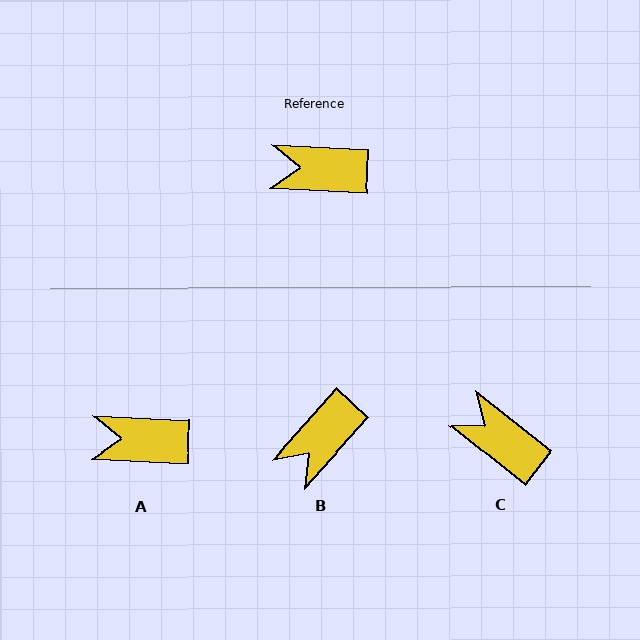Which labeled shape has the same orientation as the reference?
A.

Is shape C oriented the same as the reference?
No, it is off by about 35 degrees.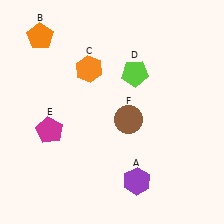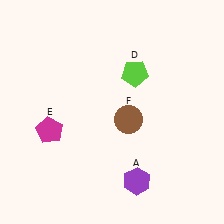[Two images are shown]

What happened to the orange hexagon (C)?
The orange hexagon (C) was removed in Image 2. It was in the top-left area of Image 1.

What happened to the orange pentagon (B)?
The orange pentagon (B) was removed in Image 2. It was in the top-left area of Image 1.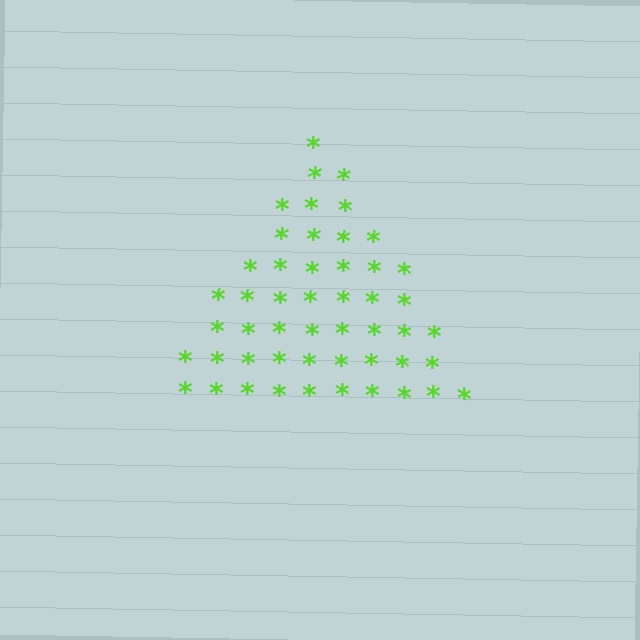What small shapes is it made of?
It is made of small asterisks.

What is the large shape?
The large shape is a triangle.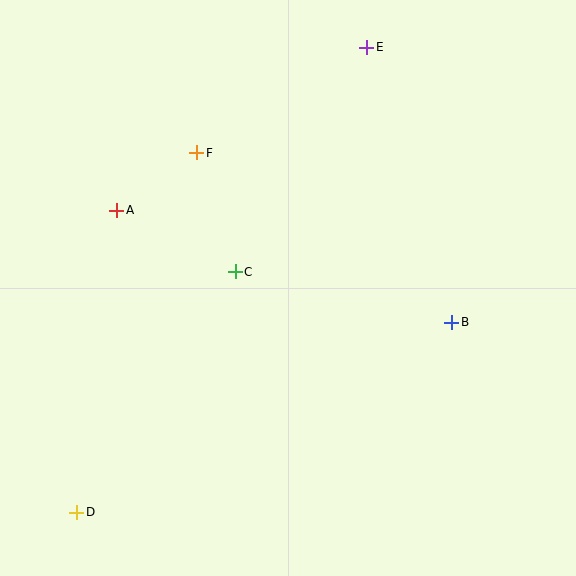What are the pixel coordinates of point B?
Point B is at (452, 322).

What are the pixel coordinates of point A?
Point A is at (117, 210).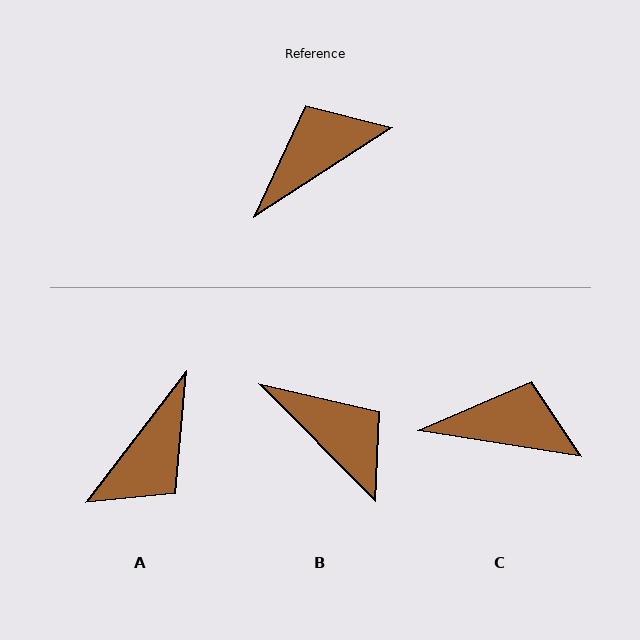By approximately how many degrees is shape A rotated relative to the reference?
Approximately 161 degrees clockwise.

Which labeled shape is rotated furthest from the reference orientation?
A, about 161 degrees away.